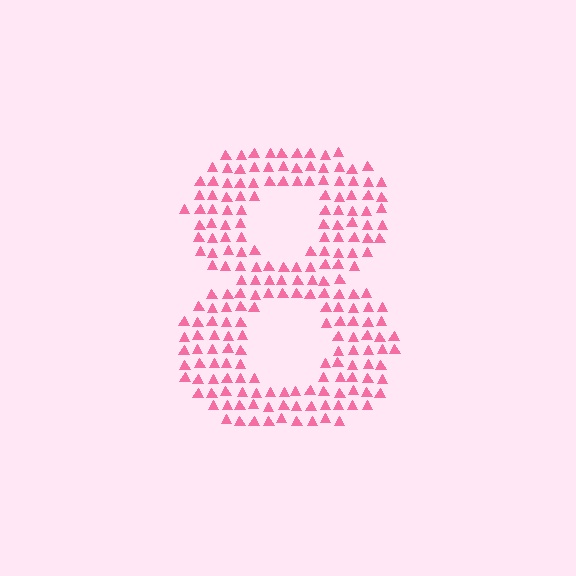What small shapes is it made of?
It is made of small triangles.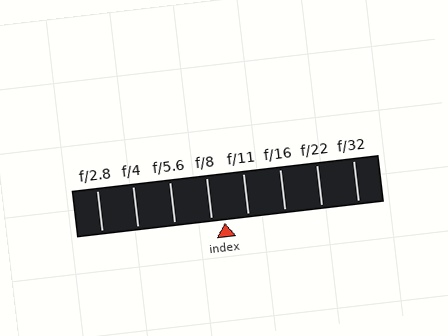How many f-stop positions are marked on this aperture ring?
There are 8 f-stop positions marked.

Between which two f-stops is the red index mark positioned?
The index mark is between f/8 and f/11.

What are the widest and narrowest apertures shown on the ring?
The widest aperture shown is f/2.8 and the narrowest is f/32.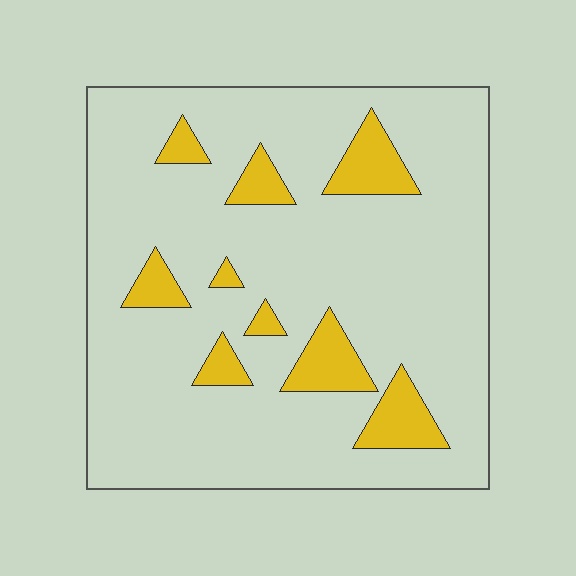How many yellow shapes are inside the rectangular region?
9.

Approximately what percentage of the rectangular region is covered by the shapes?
Approximately 15%.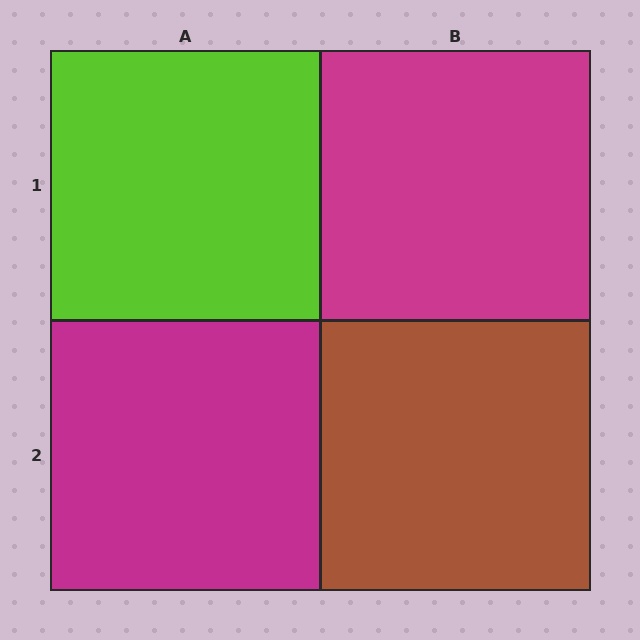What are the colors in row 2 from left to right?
Magenta, brown.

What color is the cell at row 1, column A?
Lime.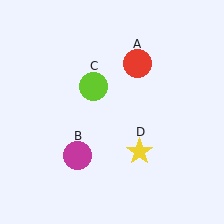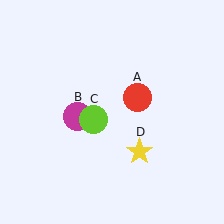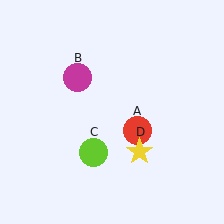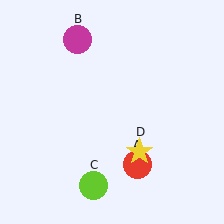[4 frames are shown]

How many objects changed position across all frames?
3 objects changed position: red circle (object A), magenta circle (object B), lime circle (object C).